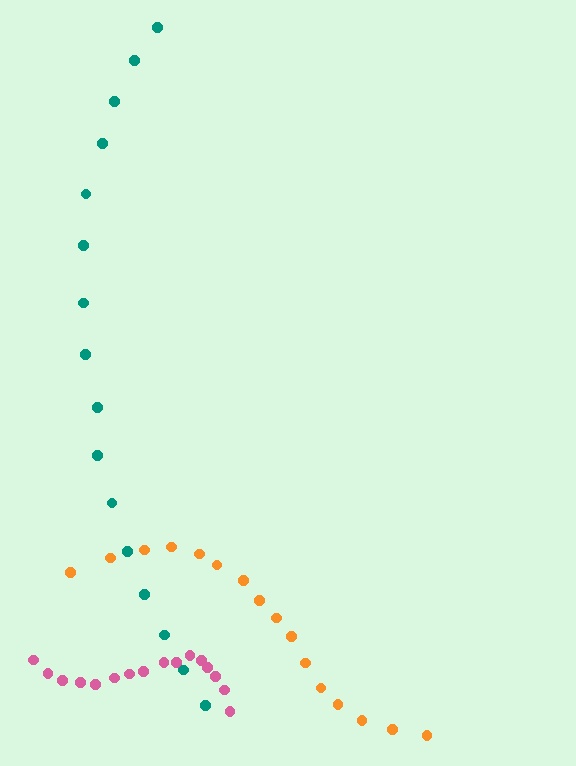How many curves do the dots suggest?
There are 3 distinct paths.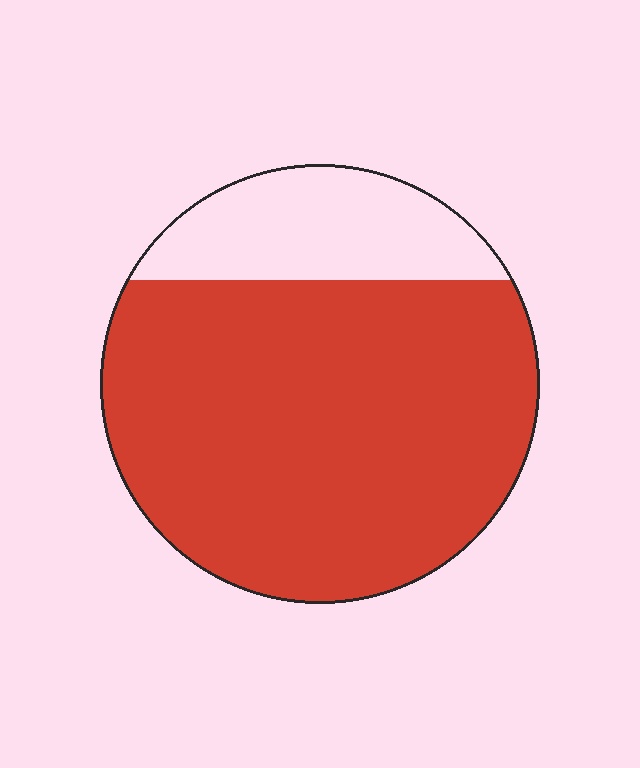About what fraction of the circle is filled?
About four fifths (4/5).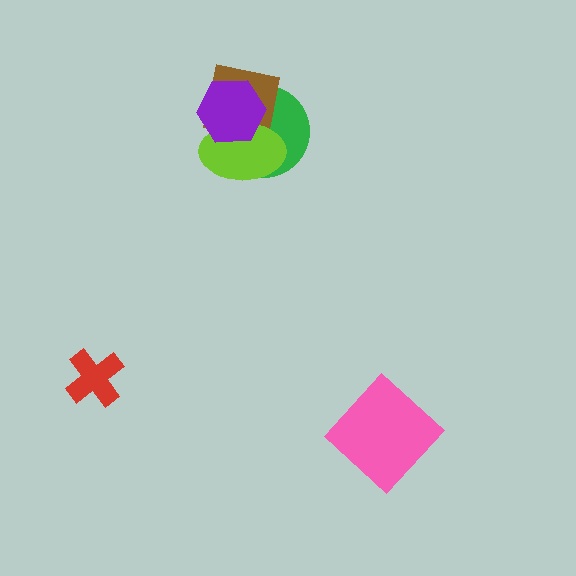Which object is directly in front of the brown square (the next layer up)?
The lime ellipse is directly in front of the brown square.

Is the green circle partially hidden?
Yes, it is partially covered by another shape.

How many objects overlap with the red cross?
0 objects overlap with the red cross.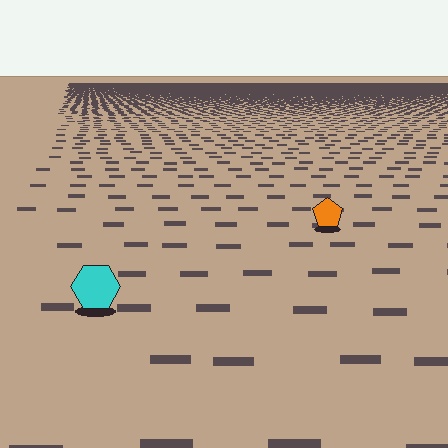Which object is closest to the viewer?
The cyan hexagon is closest. The texture marks near it are larger and more spread out.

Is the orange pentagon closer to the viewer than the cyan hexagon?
No. The cyan hexagon is closer — you can tell from the texture gradient: the ground texture is coarser near it.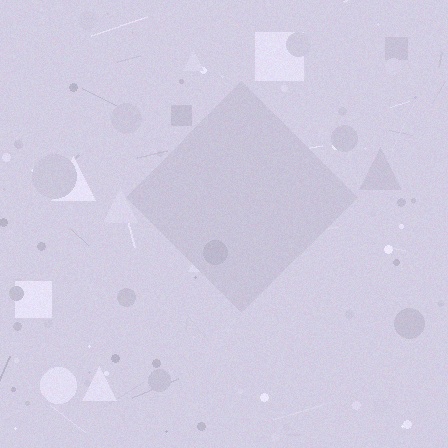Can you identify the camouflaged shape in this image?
The camouflaged shape is a diamond.